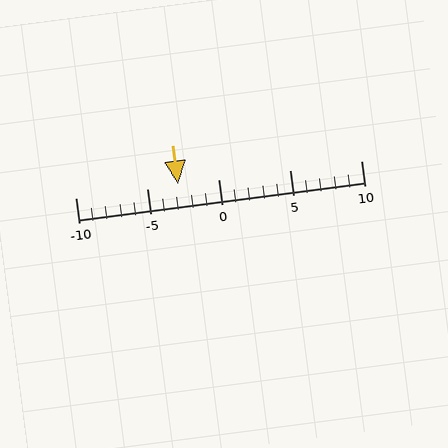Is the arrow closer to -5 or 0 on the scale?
The arrow is closer to -5.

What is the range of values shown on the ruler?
The ruler shows values from -10 to 10.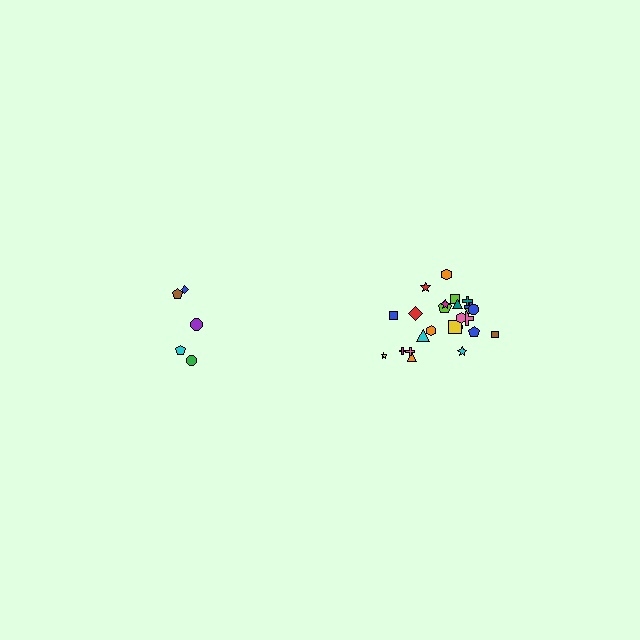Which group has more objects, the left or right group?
The right group.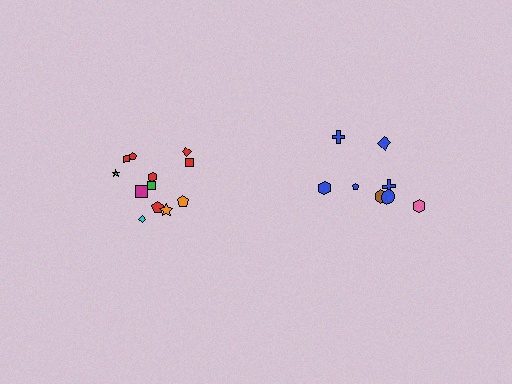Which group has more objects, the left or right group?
The left group.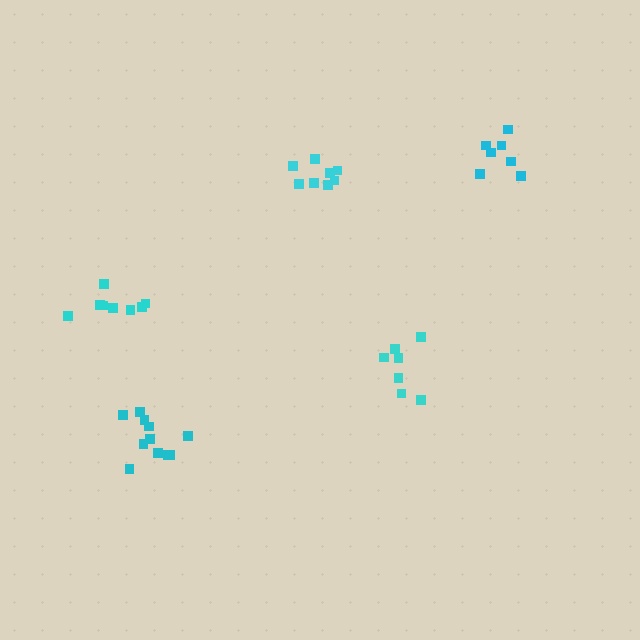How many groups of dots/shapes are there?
There are 5 groups.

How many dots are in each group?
Group 1: 11 dots, Group 2: 7 dots, Group 3: 8 dots, Group 4: 7 dots, Group 5: 8 dots (41 total).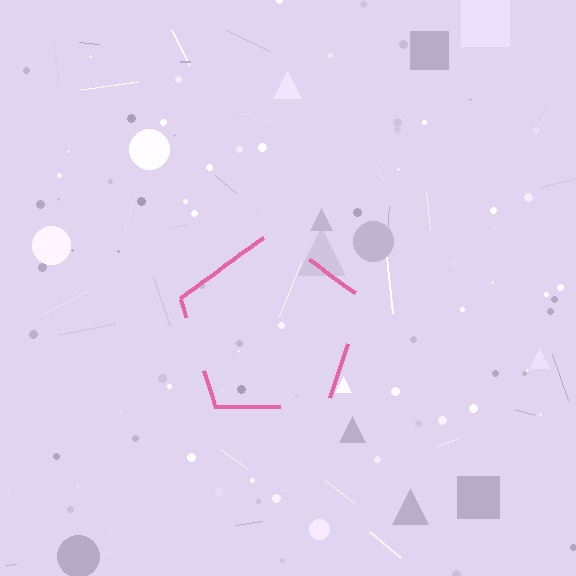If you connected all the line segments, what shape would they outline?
They would outline a pentagon.